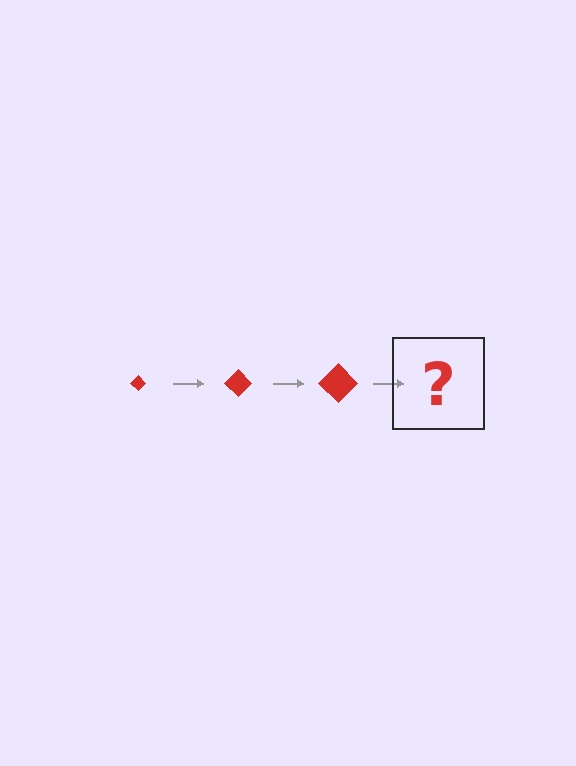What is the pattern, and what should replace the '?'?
The pattern is that the diamond gets progressively larger each step. The '?' should be a red diamond, larger than the previous one.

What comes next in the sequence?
The next element should be a red diamond, larger than the previous one.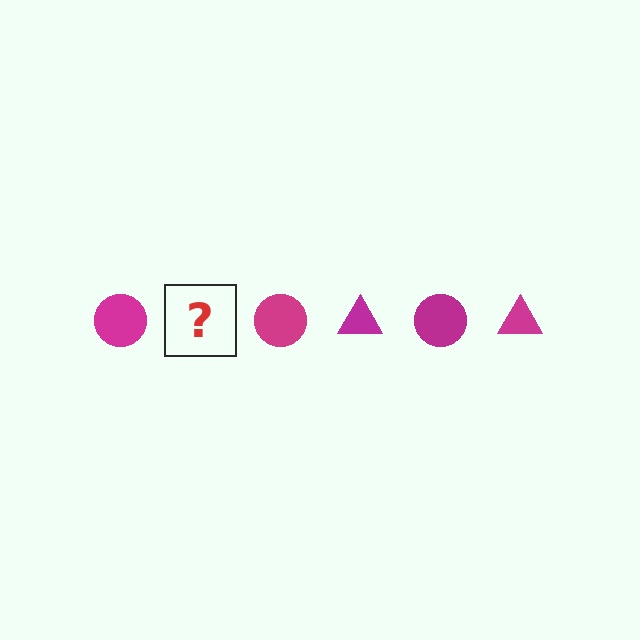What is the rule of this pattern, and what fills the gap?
The rule is that the pattern cycles through circle, triangle shapes in magenta. The gap should be filled with a magenta triangle.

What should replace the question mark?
The question mark should be replaced with a magenta triangle.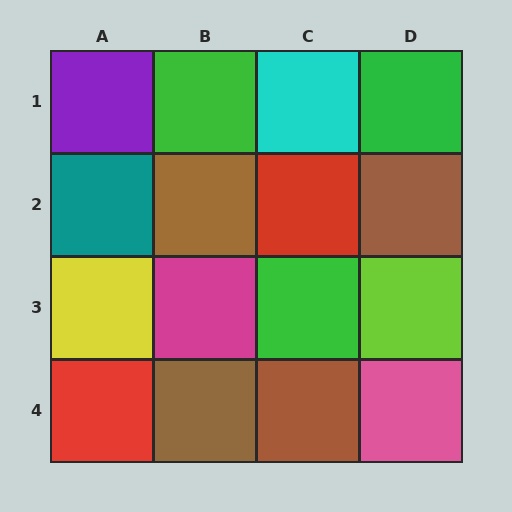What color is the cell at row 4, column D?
Pink.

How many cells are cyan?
1 cell is cyan.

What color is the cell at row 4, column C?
Brown.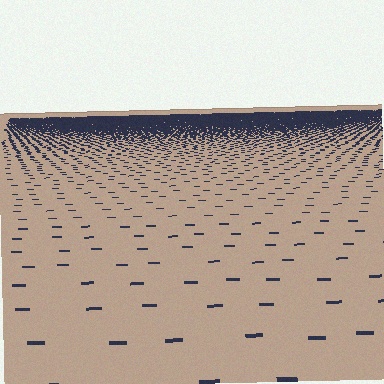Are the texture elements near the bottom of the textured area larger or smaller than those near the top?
Larger. Near the bottom, elements are closer to the viewer and appear at a bigger on-screen size.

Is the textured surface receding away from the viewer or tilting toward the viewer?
The surface is receding away from the viewer. Texture elements get smaller and denser toward the top.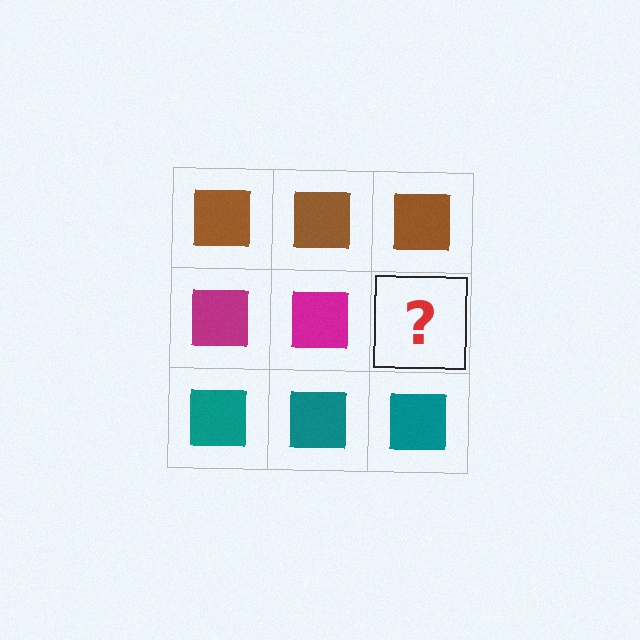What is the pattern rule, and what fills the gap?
The rule is that each row has a consistent color. The gap should be filled with a magenta square.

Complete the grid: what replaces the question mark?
The question mark should be replaced with a magenta square.